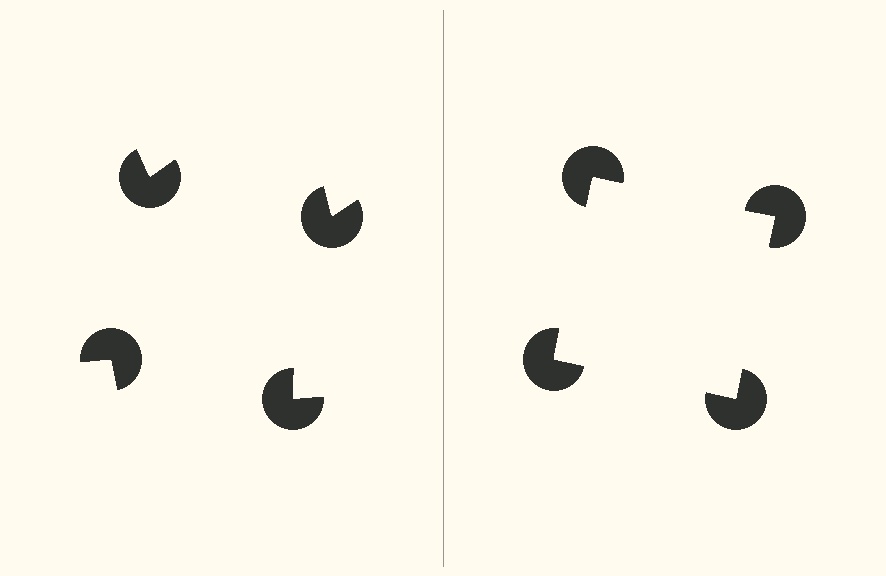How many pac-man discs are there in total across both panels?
8 — 4 on each side.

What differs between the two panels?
The pac-man discs are positioned identically on both sides; only the wedge orientations differ. On the right they align to a square; on the left they are misaligned.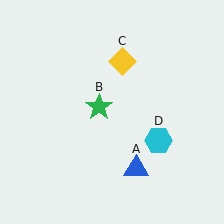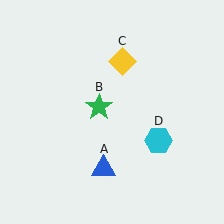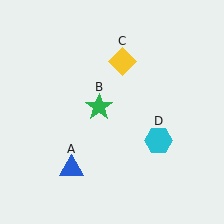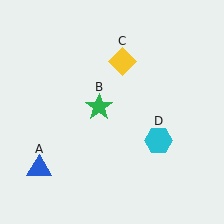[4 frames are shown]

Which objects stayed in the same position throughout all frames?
Green star (object B) and yellow diamond (object C) and cyan hexagon (object D) remained stationary.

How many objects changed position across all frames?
1 object changed position: blue triangle (object A).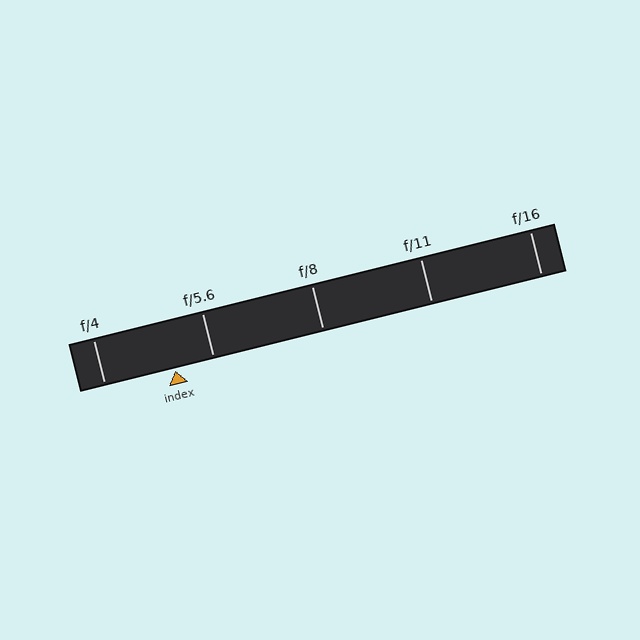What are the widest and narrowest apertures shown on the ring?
The widest aperture shown is f/4 and the narrowest is f/16.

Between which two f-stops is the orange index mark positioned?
The index mark is between f/4 and f/5.6.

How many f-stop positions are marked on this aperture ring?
There are 5 f-stop positions marked.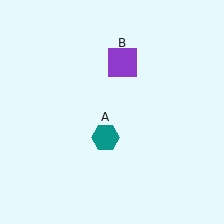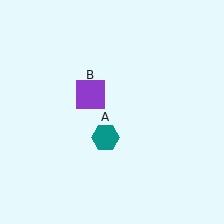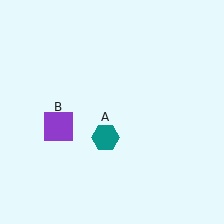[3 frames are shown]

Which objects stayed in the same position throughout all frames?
Teal hexagon (object A) remained stationary.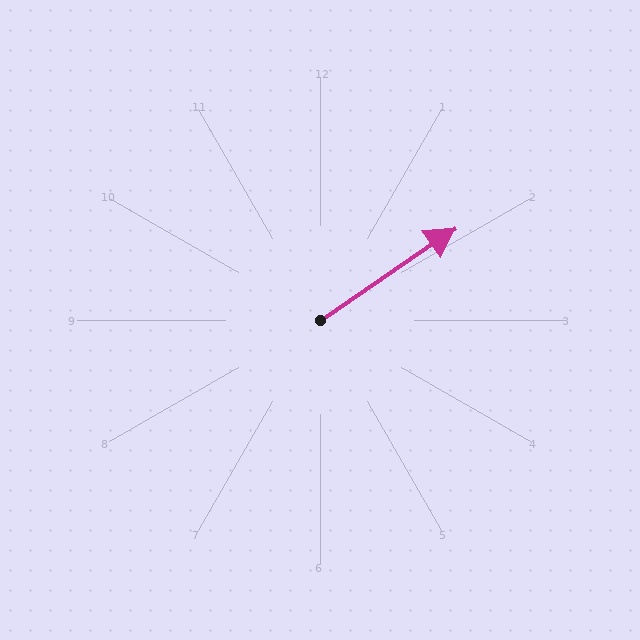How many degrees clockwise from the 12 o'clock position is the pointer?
Approximately 56 degrees.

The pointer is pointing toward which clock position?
Roughly 2 o'clock.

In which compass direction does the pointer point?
Northeast.